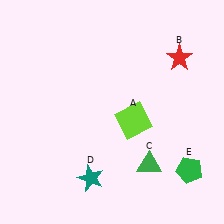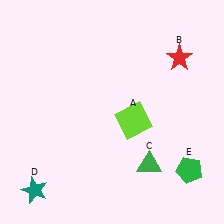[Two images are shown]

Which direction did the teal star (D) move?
The teal star (D) moved left.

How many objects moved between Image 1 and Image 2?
1 object moved between the two images.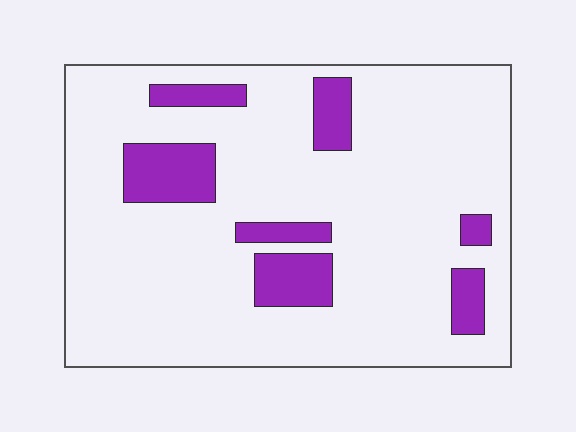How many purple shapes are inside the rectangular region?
7.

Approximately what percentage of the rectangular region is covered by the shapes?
Approximately 15%.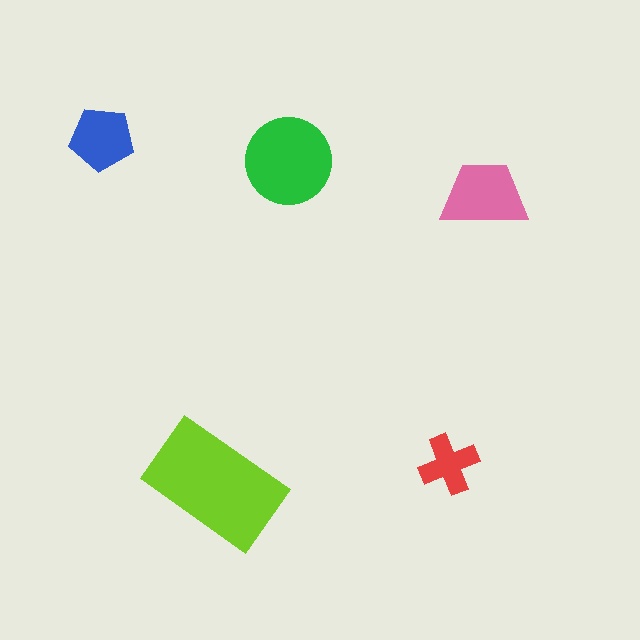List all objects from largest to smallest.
The lime rectangle, the green circle, the pink trapezoid, the blue pentagon, the red cross.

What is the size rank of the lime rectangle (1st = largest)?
1st.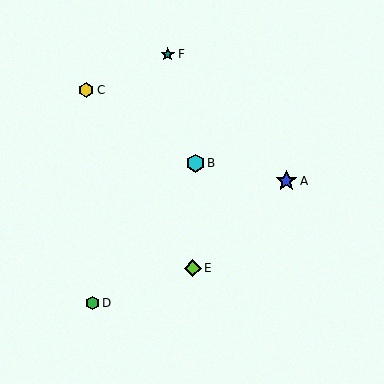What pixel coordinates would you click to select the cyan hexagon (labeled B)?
Click at (196, 163) to select the cyan hexagon B.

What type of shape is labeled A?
Shape A is a blue star.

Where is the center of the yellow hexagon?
The center of the yellow hexagon is at (86, 90).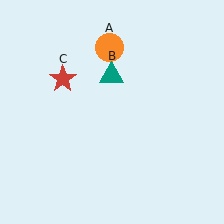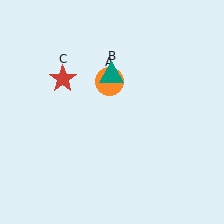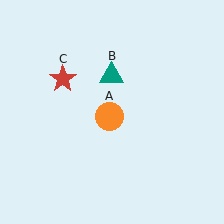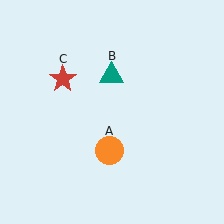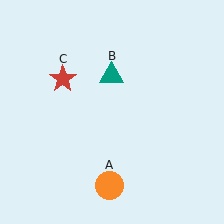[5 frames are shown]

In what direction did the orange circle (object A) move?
The orange circle (object A) moved down.